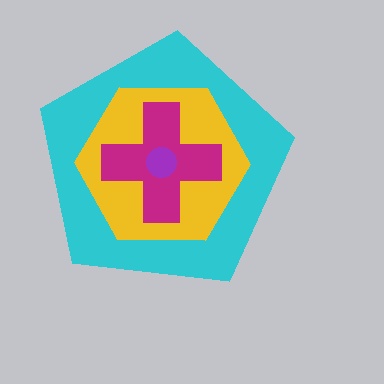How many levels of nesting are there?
4.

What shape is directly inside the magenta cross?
The purple circle.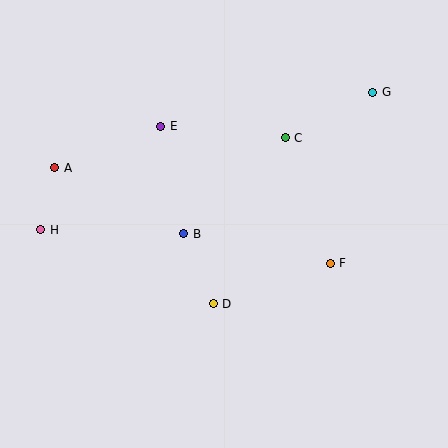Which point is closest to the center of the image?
Point B at (184, 234) is closest to the center.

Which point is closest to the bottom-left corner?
Point H is closest to the bottom-left corner.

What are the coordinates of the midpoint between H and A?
The midpoint between H and A is at (48, 199).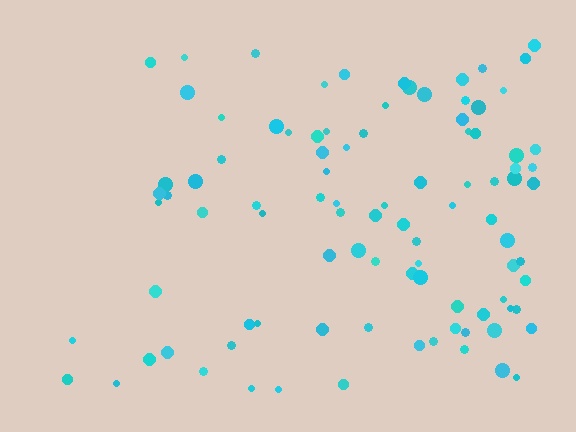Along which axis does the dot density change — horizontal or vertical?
Horizontal.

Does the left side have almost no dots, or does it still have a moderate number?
Still a moderate number, just noticeably fewer than the right.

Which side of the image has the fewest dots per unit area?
The left.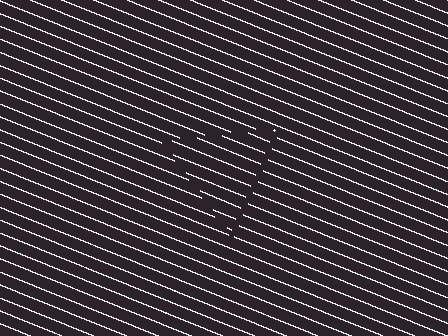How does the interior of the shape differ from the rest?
The interior of the shape contains the same grating, shifted by half a period — the contour is defined by the phase discontinuity where line-ends from the inner and outer gratings abut.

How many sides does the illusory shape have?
3 sides — the line-ends trace a triangle.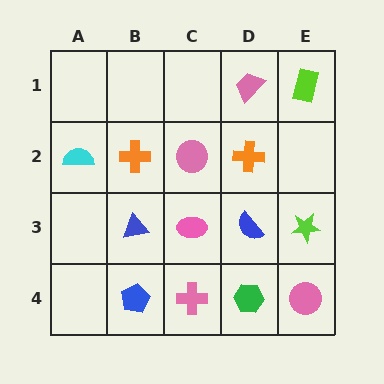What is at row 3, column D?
A blue semicircle.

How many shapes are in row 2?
4 shapes.